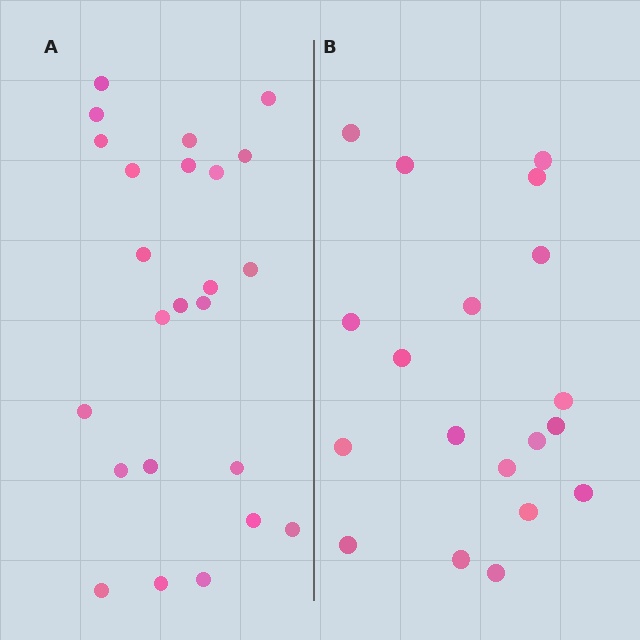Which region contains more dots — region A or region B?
Region A (the left region) has more dots.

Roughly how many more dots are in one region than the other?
Region A has about 5 more dots than region B.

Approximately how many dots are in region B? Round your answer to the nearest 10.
About 20 dots. (The exact count is 19, which rounds to 20.)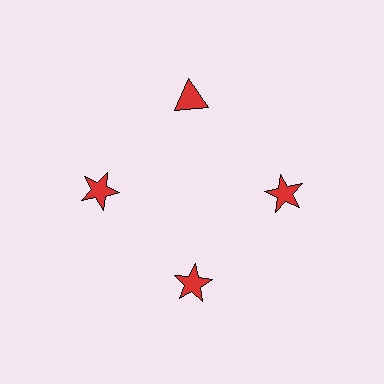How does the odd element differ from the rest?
It has a different shape: triangle instead of star.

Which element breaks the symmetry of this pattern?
The red triangle at roughly the 12 o'clock position breaks the symmetry. All other shapes are red stars.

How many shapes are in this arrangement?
There are 4 shapes arranged in a ring pattern.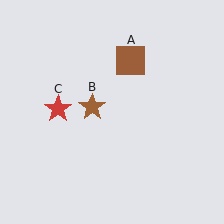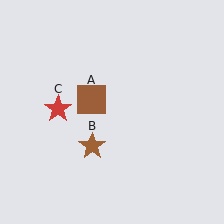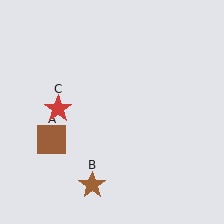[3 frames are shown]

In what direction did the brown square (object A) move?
The brown square (object A) moved down and to the left.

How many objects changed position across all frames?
2 objects changed position: brown square (object A), brown star (object B).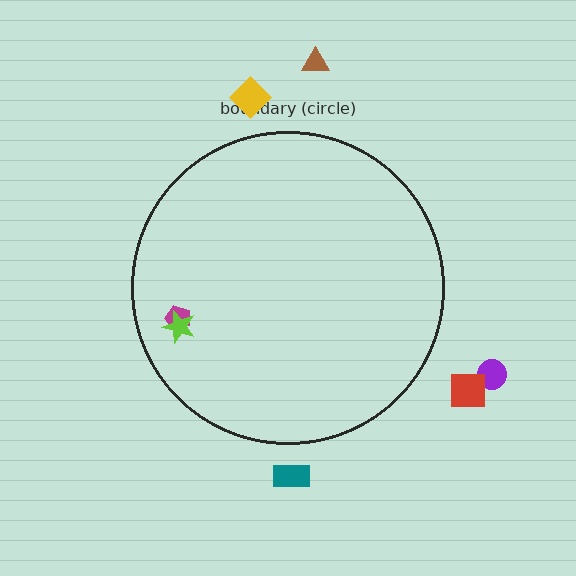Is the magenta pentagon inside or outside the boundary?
Inside.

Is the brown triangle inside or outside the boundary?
Outside.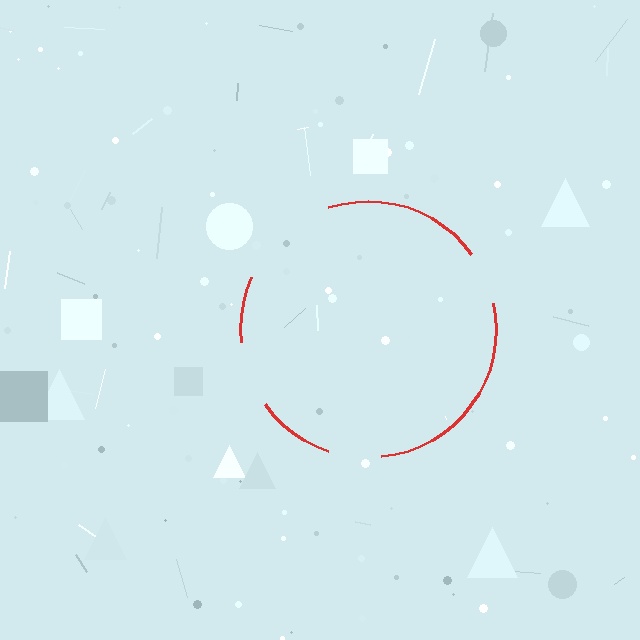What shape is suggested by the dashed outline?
The dashed outline suggests a circle.